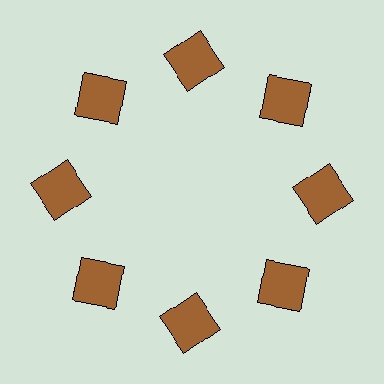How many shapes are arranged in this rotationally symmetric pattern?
There are 8 shapes, arranged in 8 groups of 1.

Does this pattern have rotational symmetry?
Yes, this pattern has 8-fold rotational symmetry. It looks the same after rotating 45 degrees around the center.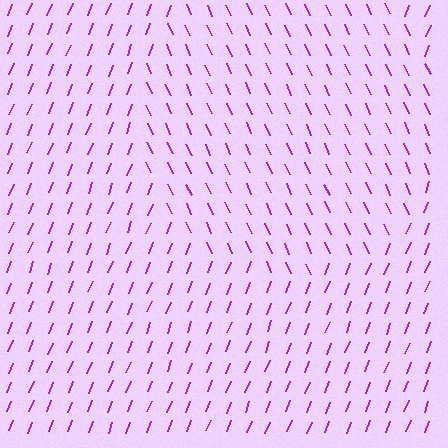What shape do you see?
I see a circle.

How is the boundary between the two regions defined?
The boundary is defined purely by a change in line orientation (approximately 45 degrees difference). All lines are the same color and thickness.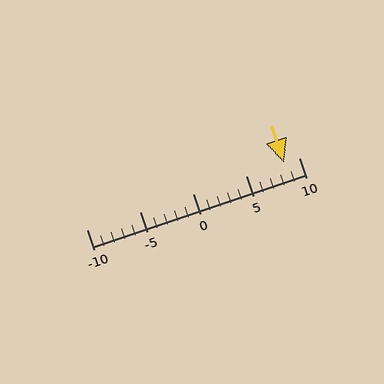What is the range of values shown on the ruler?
The ruler shows values from -10 to 10.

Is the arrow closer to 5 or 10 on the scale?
The arrow is closer to 10.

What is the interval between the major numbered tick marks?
The major tick marks are spaced 5 units apart.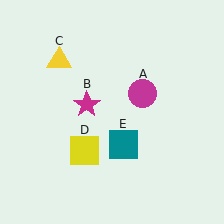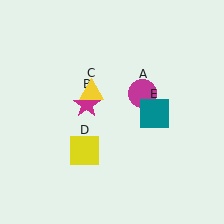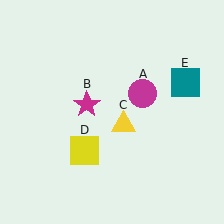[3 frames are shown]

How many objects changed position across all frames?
2 objects changed position: yellow triangle (object C), teal square (object E).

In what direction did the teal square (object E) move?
The teal square (object E) moved up and to the right.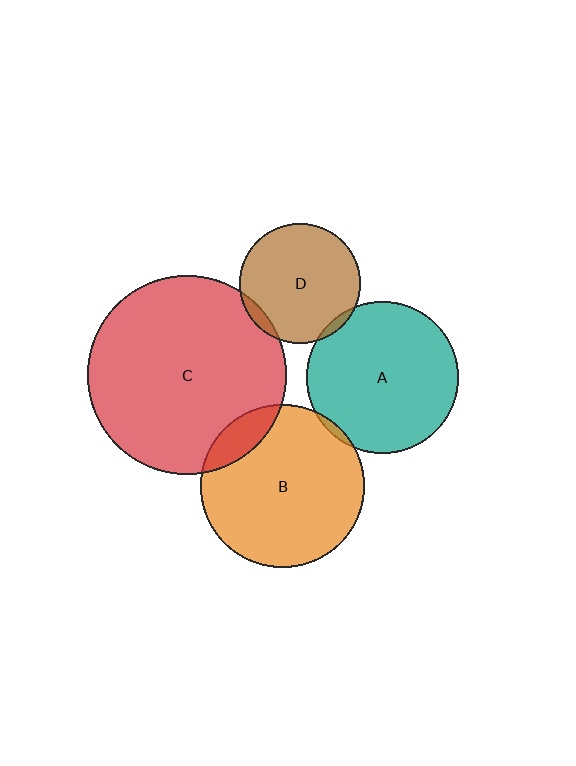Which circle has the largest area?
Circle C (red).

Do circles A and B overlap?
Yes.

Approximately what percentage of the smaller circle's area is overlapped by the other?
Approximately 5%.